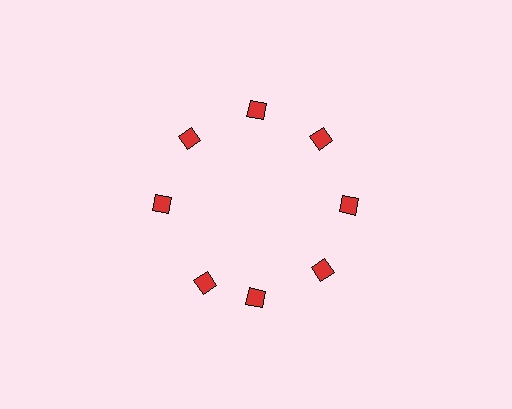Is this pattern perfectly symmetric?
No. The 8 red diamonds are arranged in a ring, but one element near the 8 o'clock position is rotated out of alignment along the ring, breaking the 8-fold rotational symmetry.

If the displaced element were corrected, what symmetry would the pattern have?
It would have 8-fold rotational symmetry — the pattern would map onto itself every 45 degrees.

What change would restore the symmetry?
The symmetry would be restored by rotating it back into even spacing with its neighbors so that all 8 diamonds sit at equal angles and equal distance from the center.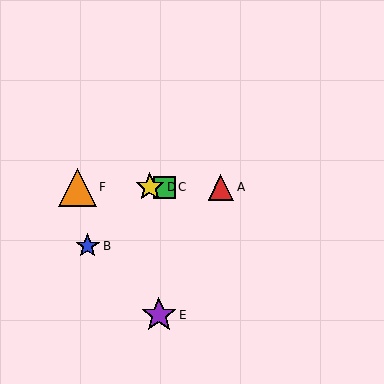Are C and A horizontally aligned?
Yes, both are at y≈187.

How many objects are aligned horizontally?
4 objects (A, C, D, F) are aligned horizontally.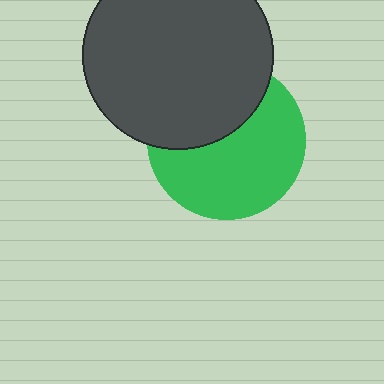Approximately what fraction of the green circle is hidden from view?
Roughly 39% of the green circle is hidden behind the dark gray circle.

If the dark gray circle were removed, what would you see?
You would see the complete green circle.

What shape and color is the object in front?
The object in front is a dark gray circle.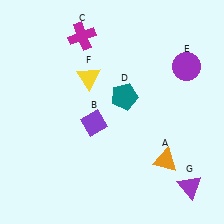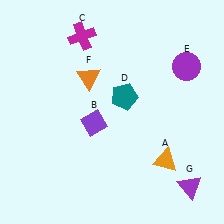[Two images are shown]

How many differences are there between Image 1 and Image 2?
There is 1 difference between the two images.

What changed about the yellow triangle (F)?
In Image 1, F is yellow. In Image 2, it changed to orange.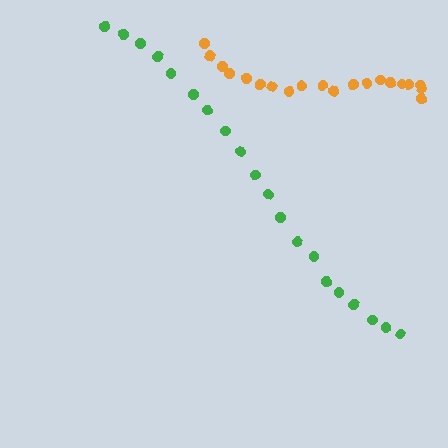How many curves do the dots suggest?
There are 2 distinct paths.